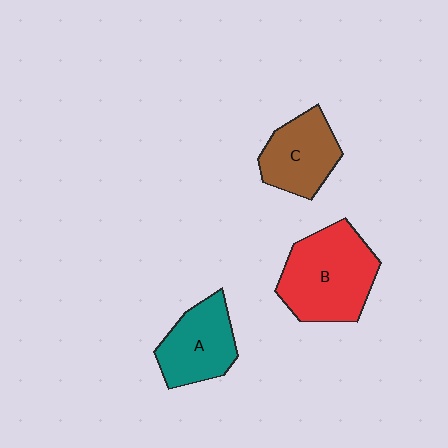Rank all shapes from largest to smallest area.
From largest to smallest: B (red), A (teal), C (brown).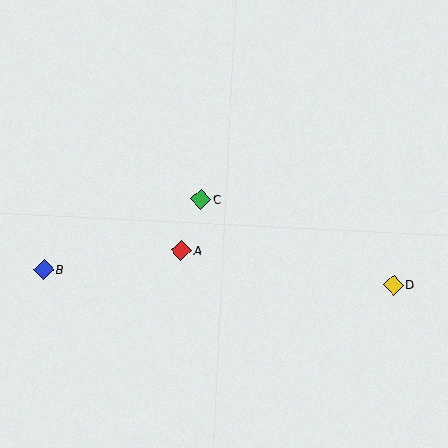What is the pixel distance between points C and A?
The distance between C and A is 55 pixels.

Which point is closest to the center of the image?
Point C at (201, 199) is closest to the center.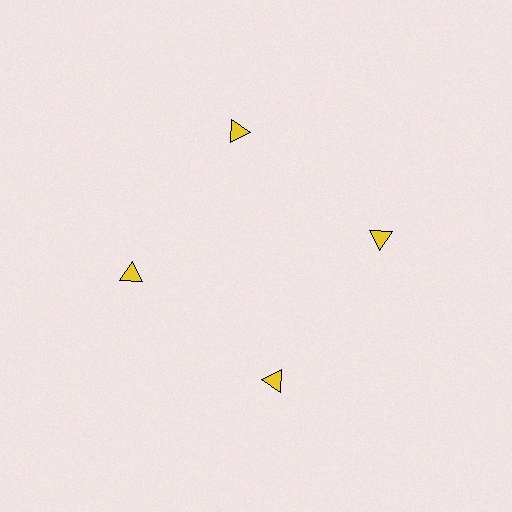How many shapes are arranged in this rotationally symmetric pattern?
There are 4 shapes, arranged in 4 groups of 1.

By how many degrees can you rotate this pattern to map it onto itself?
The pattern maps onto itself every 90 degrees of rotation.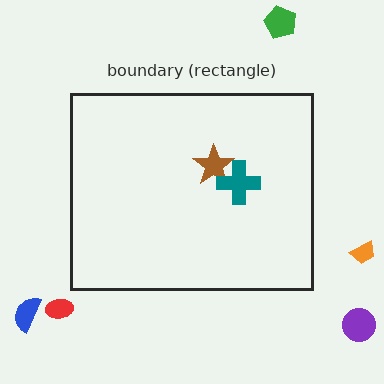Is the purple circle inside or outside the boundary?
Outside.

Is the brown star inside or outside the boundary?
Inside.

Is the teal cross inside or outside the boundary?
Inside.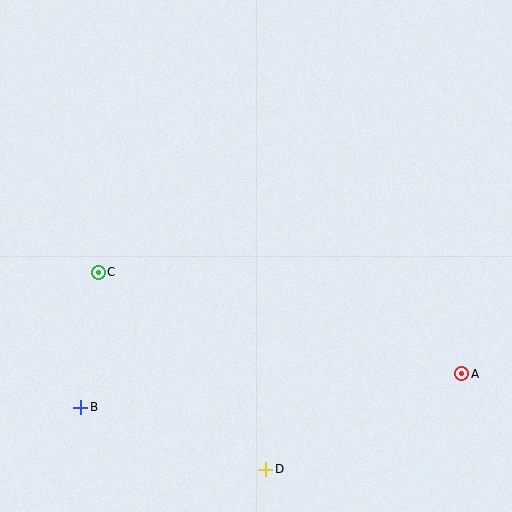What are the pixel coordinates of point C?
Point C is at (98, 272).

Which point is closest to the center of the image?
Point C at (98, 272) is closest to the center.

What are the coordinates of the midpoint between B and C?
The midpoint between B and C is at (89, 340).